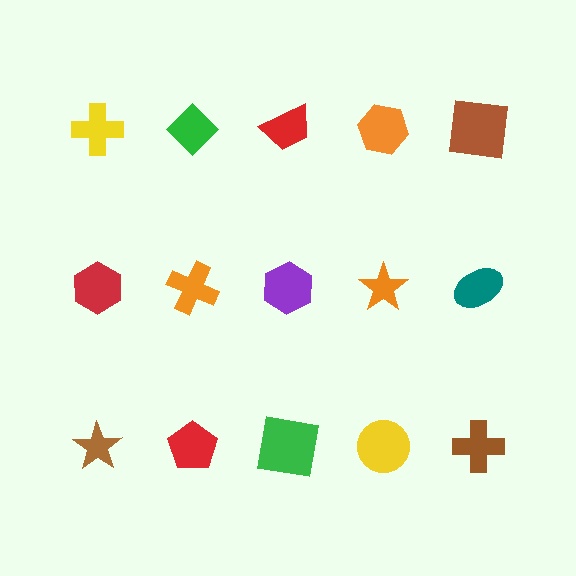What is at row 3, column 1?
A brown star.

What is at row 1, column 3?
A red trapezoid.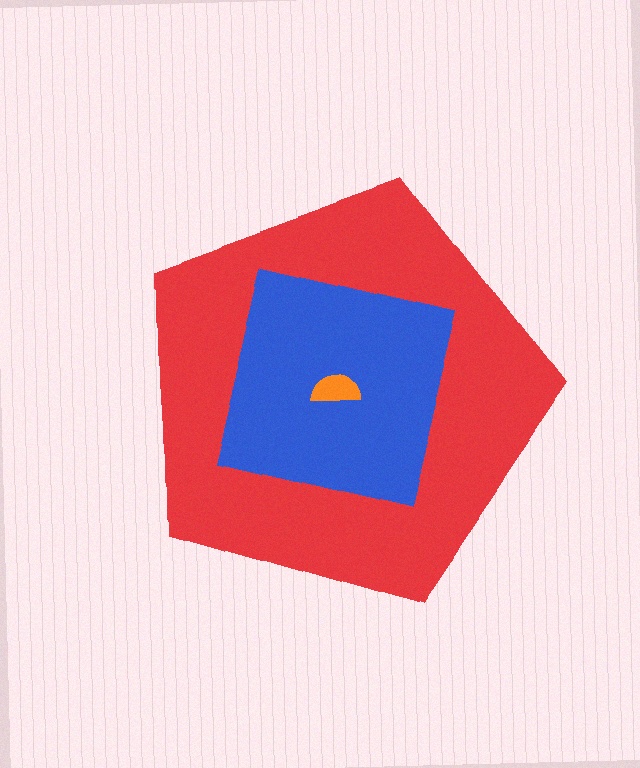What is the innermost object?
The orange semicircle.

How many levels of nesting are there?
3.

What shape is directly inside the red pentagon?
The blue square.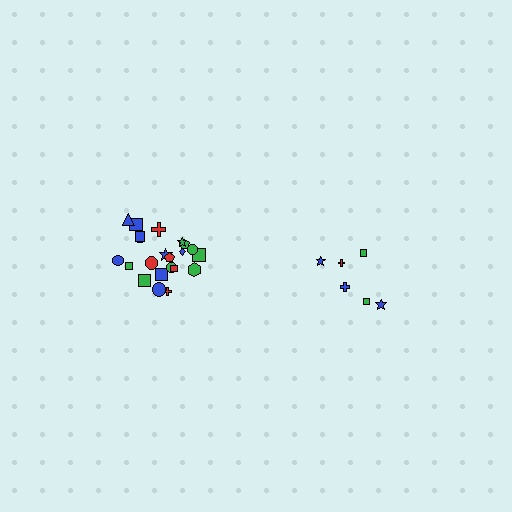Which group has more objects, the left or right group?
The left group.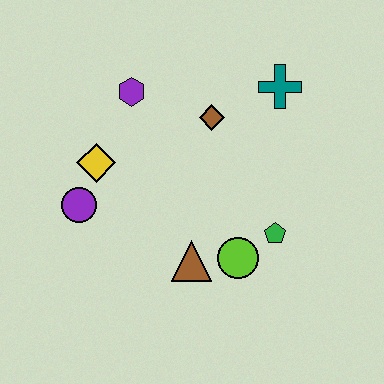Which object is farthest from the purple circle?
The teal cross is farthest from the purple circle.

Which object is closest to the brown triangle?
The lime circle is closest to the brown triangle.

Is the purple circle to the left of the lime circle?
Yes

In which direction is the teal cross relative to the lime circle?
The teal cross is above the lime circle.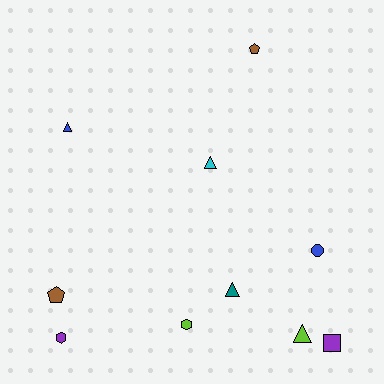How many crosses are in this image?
There are no crosses.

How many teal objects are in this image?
There is 1 teal object.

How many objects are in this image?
There are 10 objects.